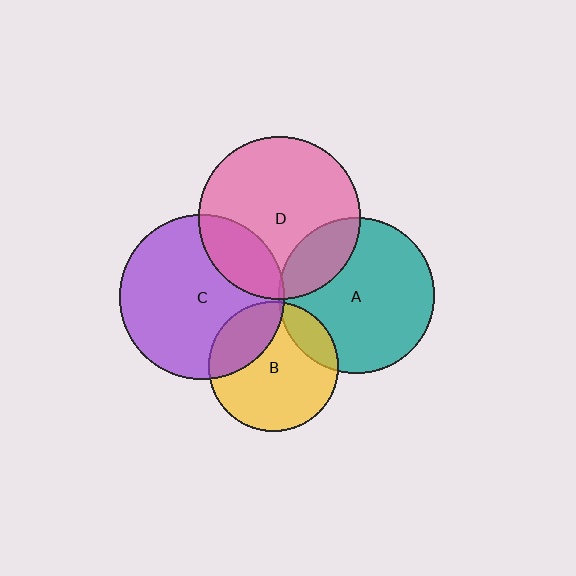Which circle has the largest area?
Circle C (purple).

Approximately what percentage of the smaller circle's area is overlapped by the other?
Approximately 20%.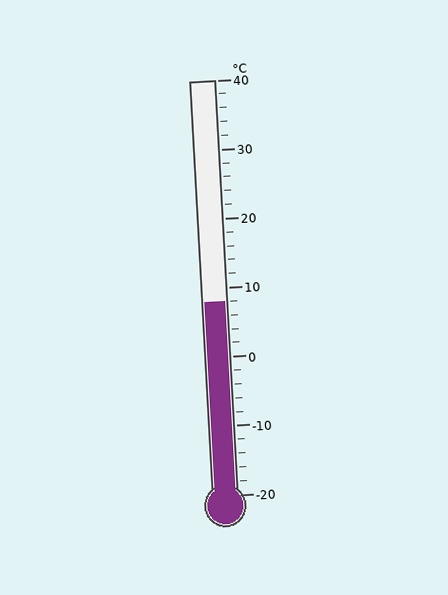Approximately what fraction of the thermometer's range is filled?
The thermometer is filled to approximately 45% of its range.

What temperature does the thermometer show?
The thermometer shows approximately 8°C.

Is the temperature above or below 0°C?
The temperature is above 0°C.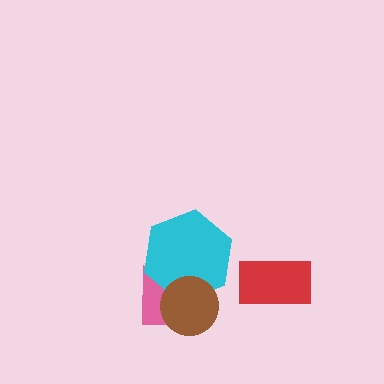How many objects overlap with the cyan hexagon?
2 objects overlap with the cyan hexagon.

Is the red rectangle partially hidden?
No, no other shape covers it.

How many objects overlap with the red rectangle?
0 objects overlap with the red rectangle.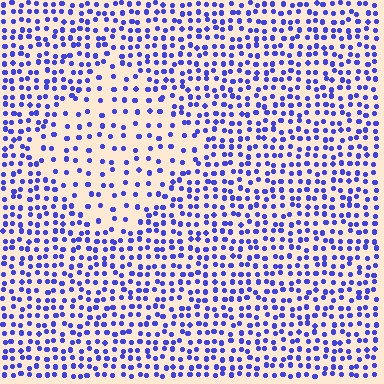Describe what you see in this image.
The image contains small blue elements arranged at two different densities. A diamond-shaped region is visible where the elements are less densely packed than the surrounding area.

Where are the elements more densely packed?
The elements are more densely packed outside the diamond boundary.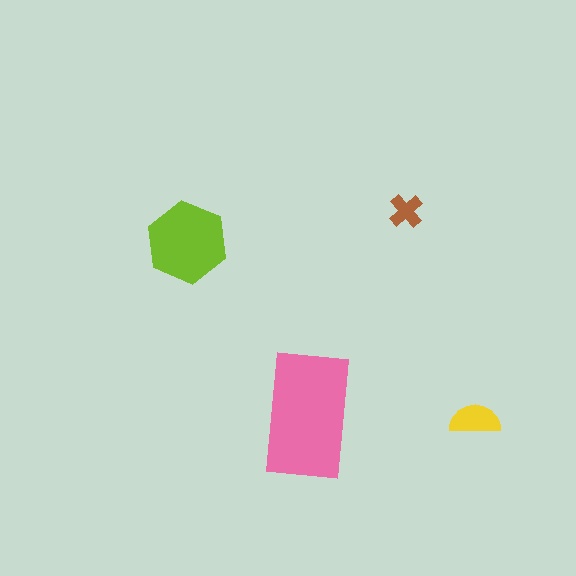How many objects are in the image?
There are 4 objects in the image.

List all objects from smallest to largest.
The brown cross, the yellow semicircle, the lime hexagon, the pink rectangle.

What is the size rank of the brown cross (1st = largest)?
4th.